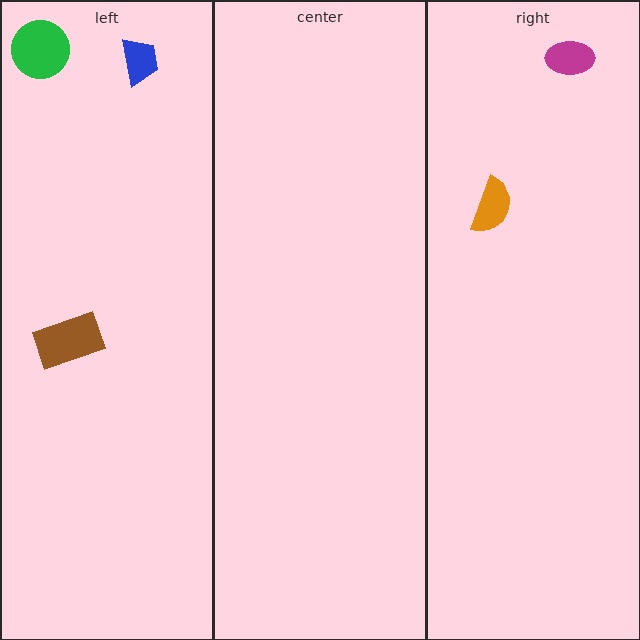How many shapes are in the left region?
3.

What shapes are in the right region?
The orange semicircle, the magenta ellipse.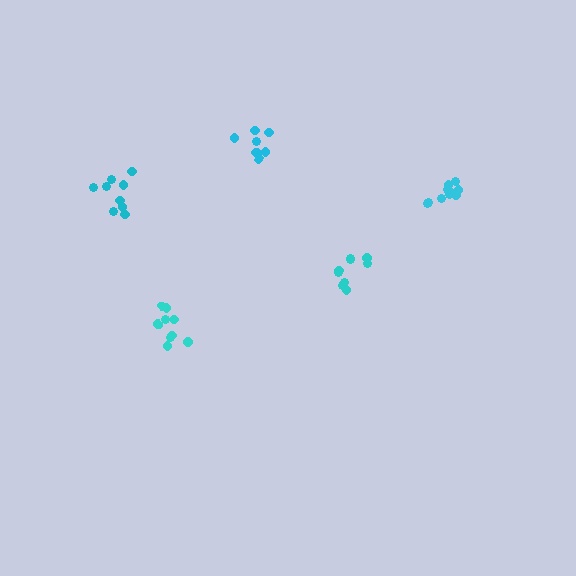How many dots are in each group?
Group 1: 9 dots, Group 2: 10 dots, Group 3: 9 dots, Group 4: 8 dots, Group 5: 9 dots (45 total).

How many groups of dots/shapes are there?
There are 5 groups.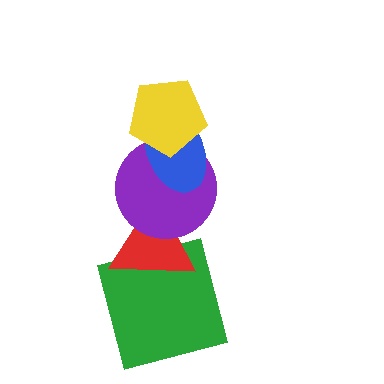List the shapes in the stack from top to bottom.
From top to bottom: the yellow pentagon, the blue ellipse, the purple circle, the red triangle, the green square.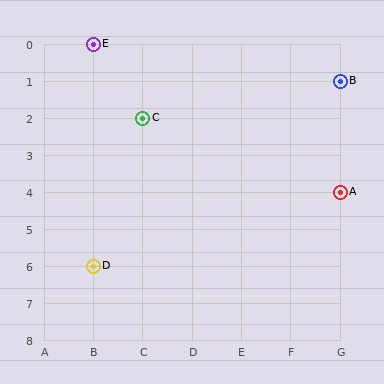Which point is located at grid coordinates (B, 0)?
Point E is at (B, 0).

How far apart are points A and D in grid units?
Points A and D are 5 columns and 2 rows apart (about 5.4 grid units diagonally).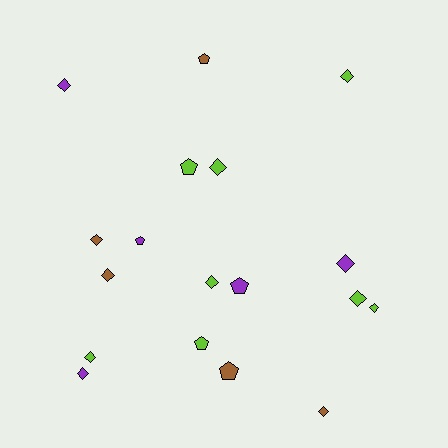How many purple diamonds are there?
There are 3 purple diamonds.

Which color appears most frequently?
Lime, with 8 objects.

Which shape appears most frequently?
Diamond, with 12 objects.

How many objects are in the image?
There are 18 objects.